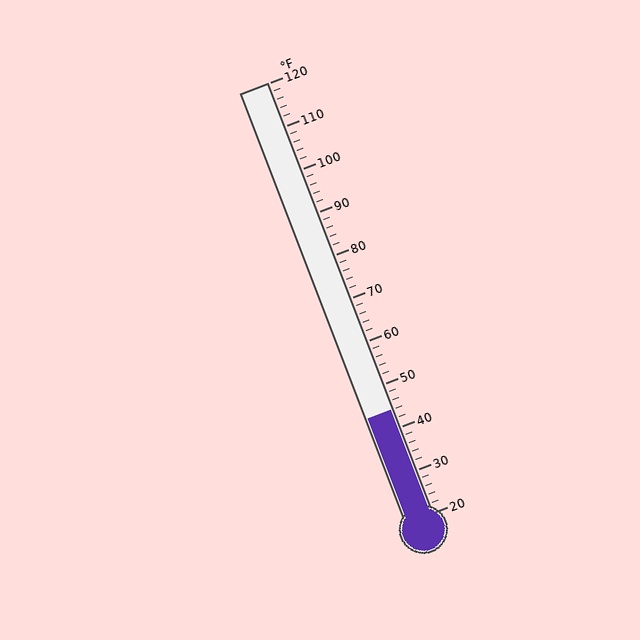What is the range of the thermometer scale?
The thermometer scale ranges from 20°F to 120°F.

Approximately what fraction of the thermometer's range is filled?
The thermometer is filled to approximately 25% of its range.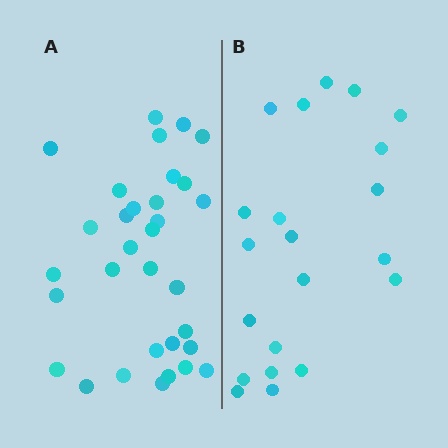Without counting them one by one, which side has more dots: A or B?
Region A (the left region) has more dots.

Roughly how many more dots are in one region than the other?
Region A has roughly 12 or so more dots than region B.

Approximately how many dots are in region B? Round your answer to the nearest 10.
About 20 dots. (The exact count is 21, which rounds to 20.)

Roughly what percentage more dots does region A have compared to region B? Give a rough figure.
About 50% more.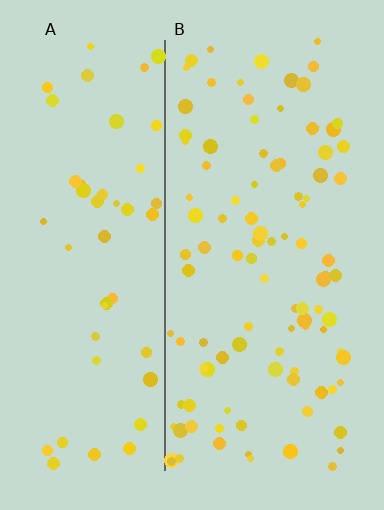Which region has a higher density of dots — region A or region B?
B (the right).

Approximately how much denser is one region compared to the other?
Approximately 1.9× — region B over region A.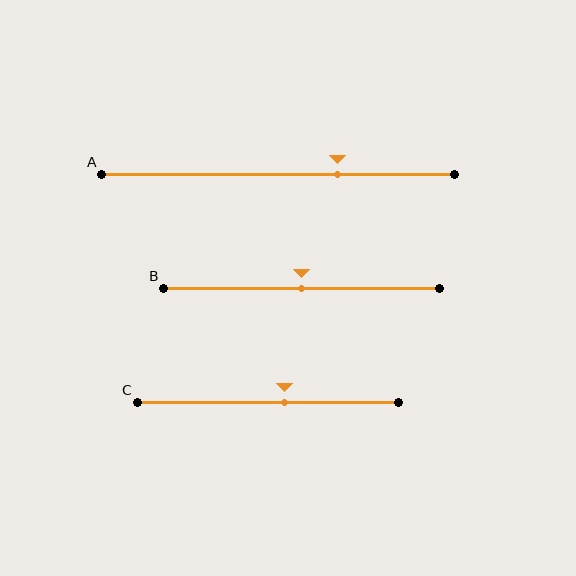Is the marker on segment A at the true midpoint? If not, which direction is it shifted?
No, the marker on segment A is shifted to the right by about 17% of the segment length.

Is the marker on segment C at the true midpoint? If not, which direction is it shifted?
No, the marker on segment C is shifted to the right by about 6% of the segment length.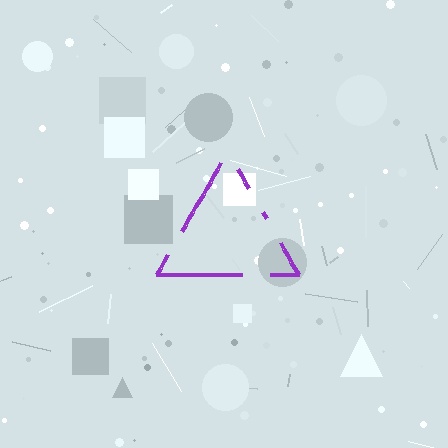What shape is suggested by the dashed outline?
The dashed outline suggests a triangle.